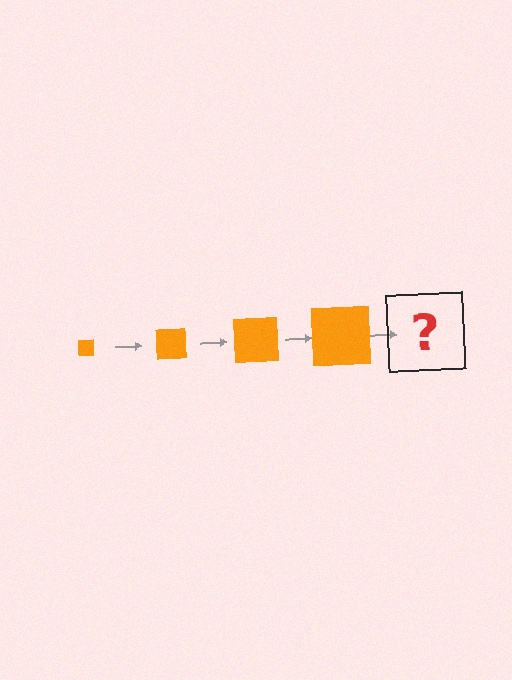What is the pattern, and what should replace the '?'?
The pattern is that the square gets progressively larger each step. The '?' should be an orange square, larger than the previous one.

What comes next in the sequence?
The next element should be an orange square, larger than the previous one.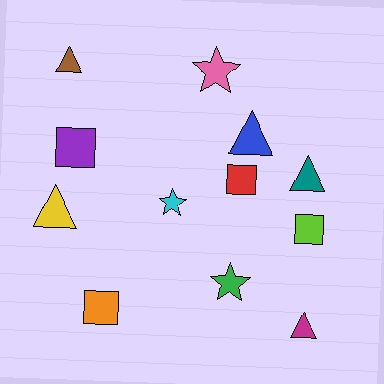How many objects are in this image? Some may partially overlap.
There are 12 objects.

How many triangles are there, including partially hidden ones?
There are 5 triangles.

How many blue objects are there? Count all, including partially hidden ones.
There is 1 blue object.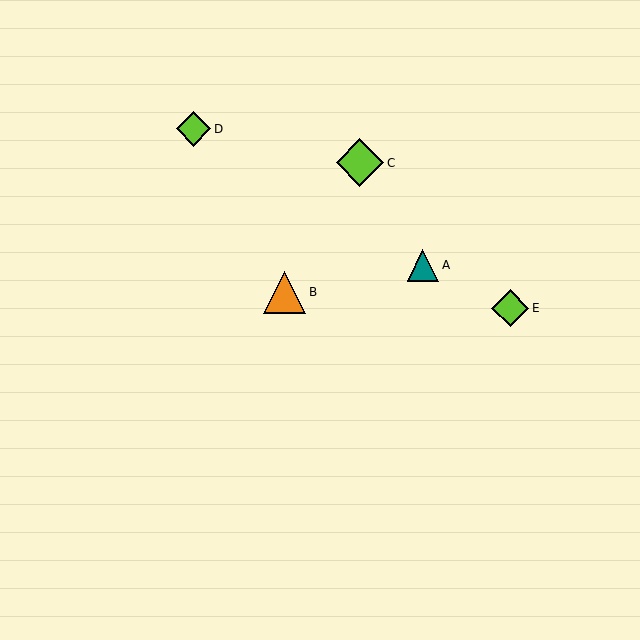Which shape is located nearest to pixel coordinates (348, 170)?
The lime diamond (labeled C) at (360, 163) is nearest to that location.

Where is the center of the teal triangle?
The center of the teal triangle is at (423, 265).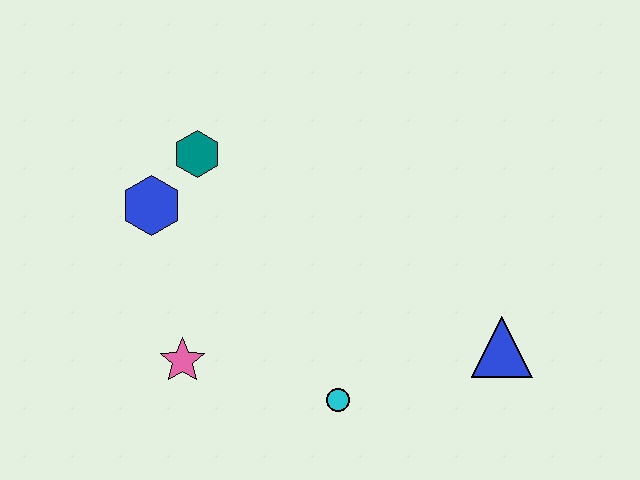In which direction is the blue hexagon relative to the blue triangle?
The blue hexagon is to the left of the blue triangle.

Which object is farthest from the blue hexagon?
The blue triangle is farthest from the blue hexagon.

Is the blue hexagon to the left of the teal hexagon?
Yes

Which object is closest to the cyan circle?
The pink star is closest to the cyan circle.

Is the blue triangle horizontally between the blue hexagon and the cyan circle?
No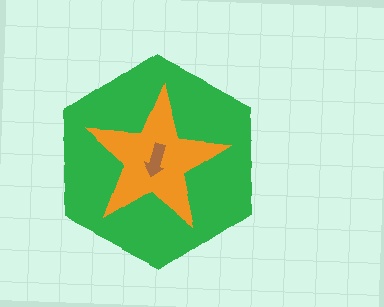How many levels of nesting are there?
3.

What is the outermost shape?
The green hexagon.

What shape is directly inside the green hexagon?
The orange star.